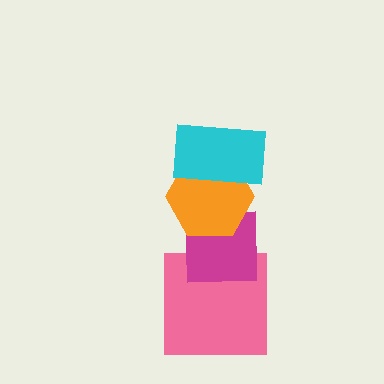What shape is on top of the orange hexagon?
The cyan rectangle is on top of the orange hexagon.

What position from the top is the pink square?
The pink square is 4th from the top.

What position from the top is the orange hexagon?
The orange hexagon is 2nd from the top.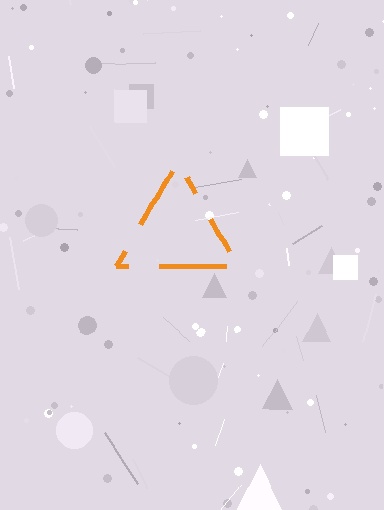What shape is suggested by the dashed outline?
The dashed outline suggests a triangle.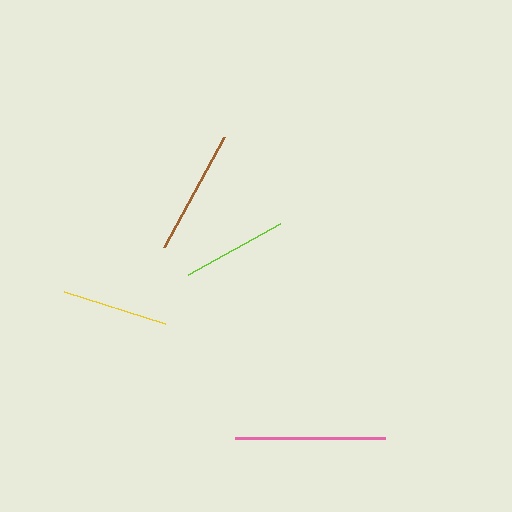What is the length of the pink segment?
The pink segment is approximately 150 pixels long.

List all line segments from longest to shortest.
From longest to shortest: pink, brown, yellow, lime.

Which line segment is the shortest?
The lime line is the shortest at approximately 105 pixels.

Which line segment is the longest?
The pink line is the longest at approximately 150 pixels.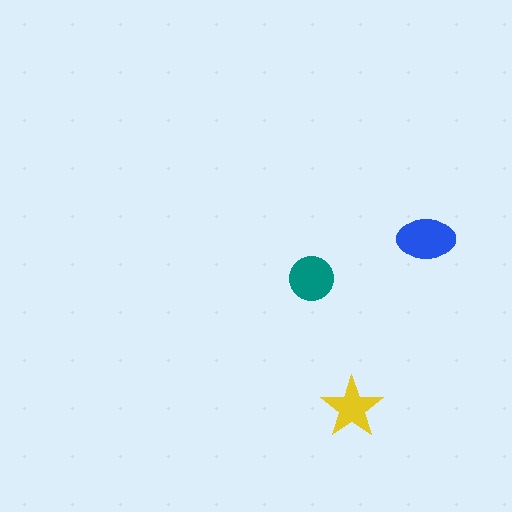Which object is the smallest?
The yellow star.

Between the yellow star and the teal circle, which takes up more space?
The teal circle.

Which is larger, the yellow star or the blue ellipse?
The blue ellipse.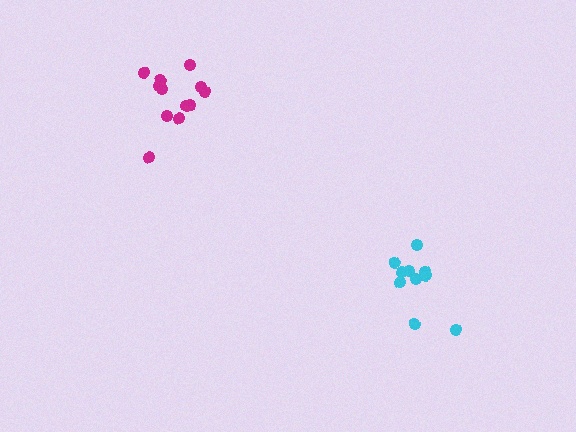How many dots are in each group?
Group 1: 12 dots, Group 2: 10 dots (22 total).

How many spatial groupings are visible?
There are 2 spatial groupings.